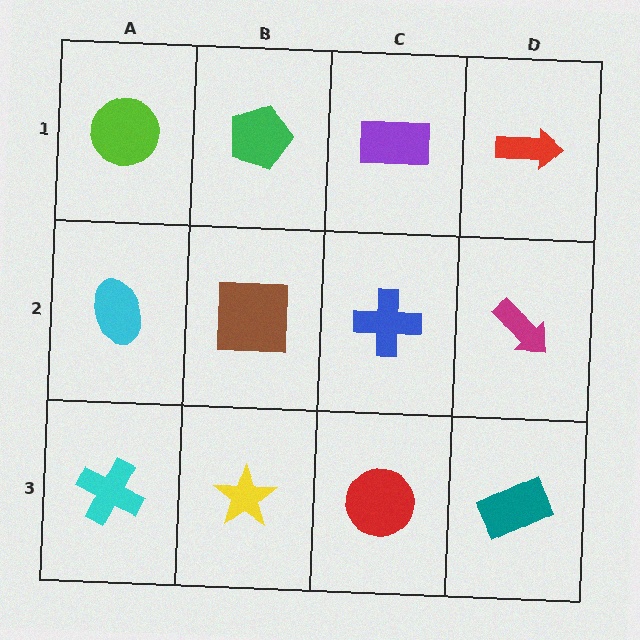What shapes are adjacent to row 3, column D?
A magenta arrow (row 2, column D), a red circle (row 3, column C).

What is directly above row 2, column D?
A red arrow.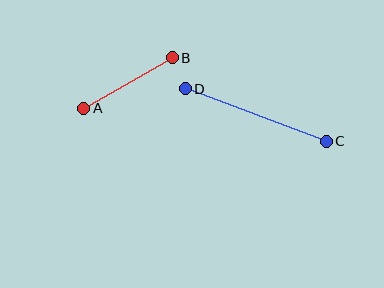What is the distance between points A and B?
The distance is approximately 102 pixels.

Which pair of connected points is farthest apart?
Points C and D are farthest apart.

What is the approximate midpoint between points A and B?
The midpoint is at approximately (128, 83) pixels.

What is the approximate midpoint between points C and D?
The midpoint is at approximately (256, 115) pixels.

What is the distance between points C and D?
The distance is approximately 150 pixels.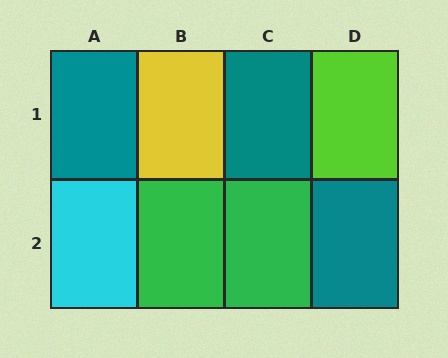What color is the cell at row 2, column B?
Green.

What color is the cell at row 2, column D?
Teal.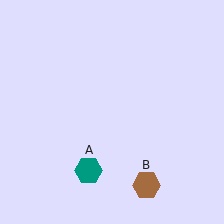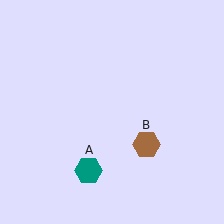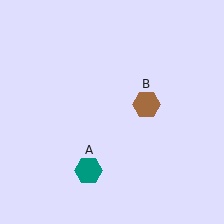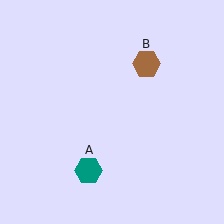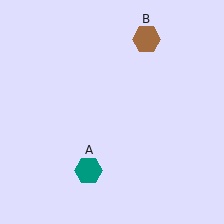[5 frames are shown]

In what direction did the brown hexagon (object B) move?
The brown hexagon (object B) moved up.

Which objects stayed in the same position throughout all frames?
Teal hexagon (object A) remained stationary.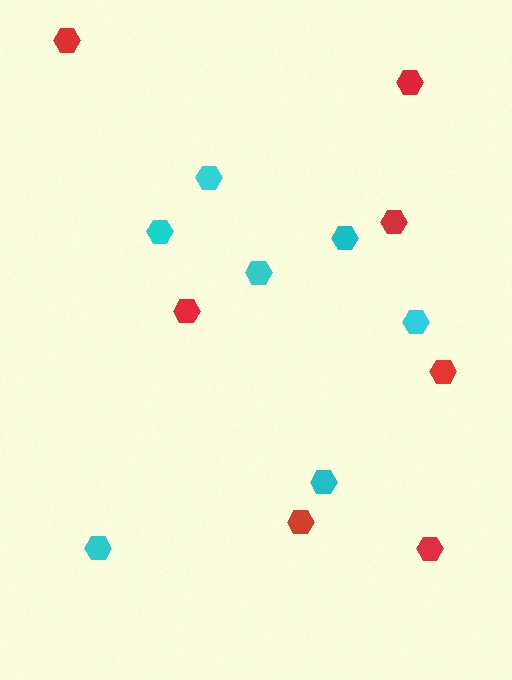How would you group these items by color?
There are 2 groups: one group of cyan hexagons (7) and one group of red hexagons (7).